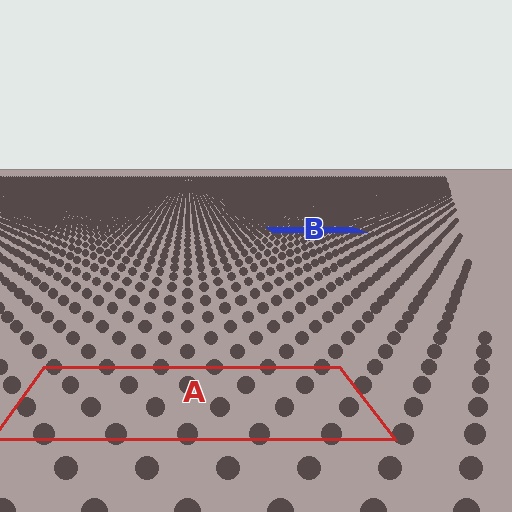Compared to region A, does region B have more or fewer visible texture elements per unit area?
Region B has more texture elements per unit area — they are packed more densely because it is farther away.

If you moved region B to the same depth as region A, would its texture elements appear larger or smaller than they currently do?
They would appear larger. At a closer depth, the same texture elements are projected at a bigger on-screen size.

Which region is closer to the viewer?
Region A is closer. The texture elements there are larger and more spread out.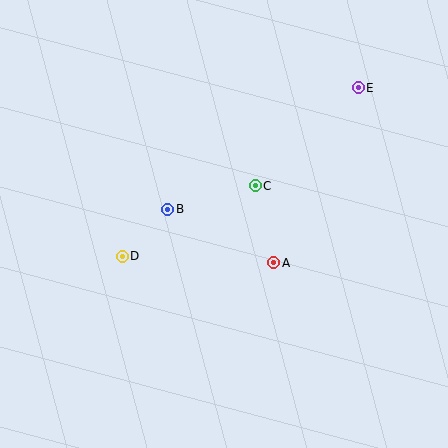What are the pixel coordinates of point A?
Point A is at (274, 263).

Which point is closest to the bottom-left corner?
Point D is closest to the bottom-left corner.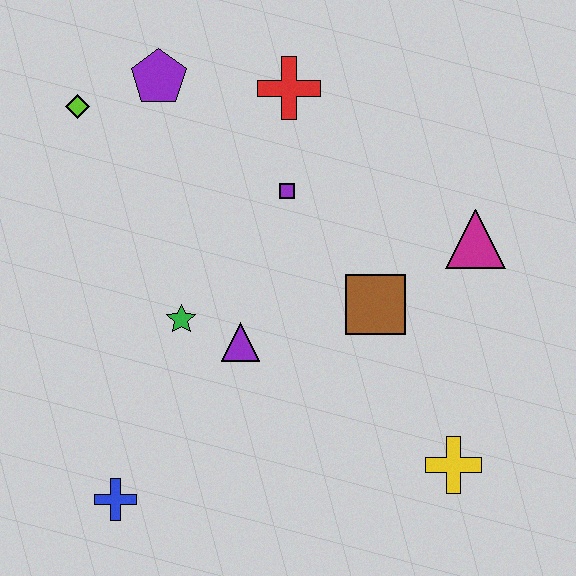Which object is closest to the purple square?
The red cross is closest to the purple square.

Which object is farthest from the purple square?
The blue cross is farthest from the purple square.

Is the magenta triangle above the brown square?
Yes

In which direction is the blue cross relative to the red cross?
The blue cross is below the red cross.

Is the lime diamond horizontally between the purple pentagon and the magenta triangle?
No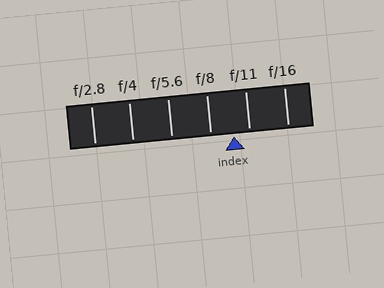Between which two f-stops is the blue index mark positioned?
The index mark is between f/8 and f/11.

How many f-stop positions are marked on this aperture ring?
There are 6 f-stop positions marked.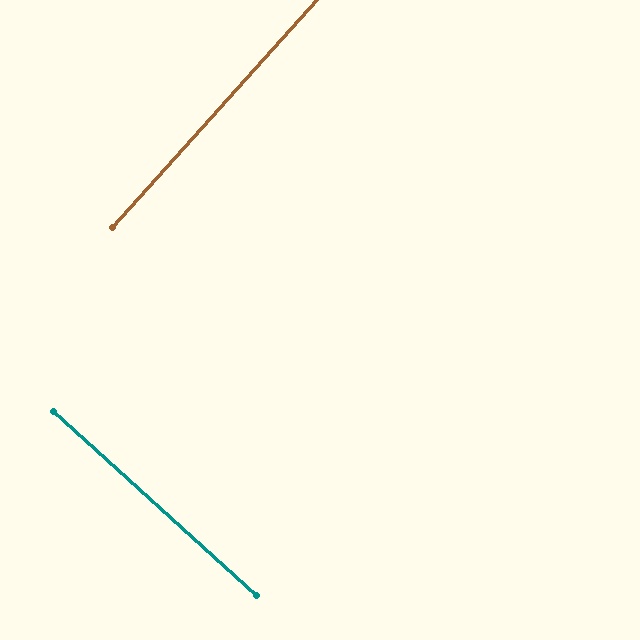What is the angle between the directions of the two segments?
Approximately 90 degrees.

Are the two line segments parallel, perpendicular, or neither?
Perpendicular — they meet at approximately 90°.